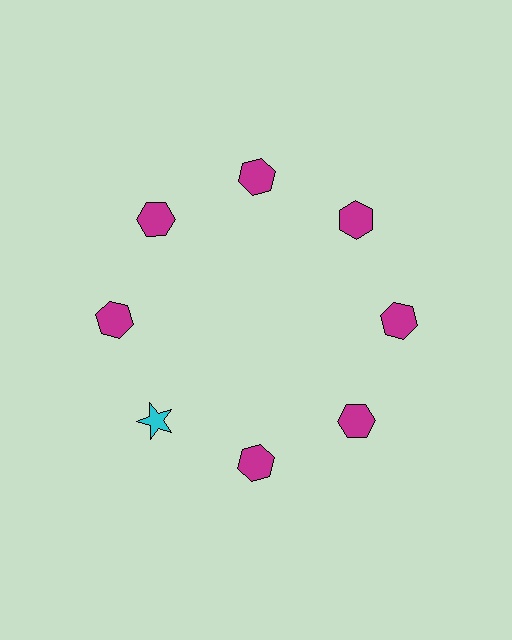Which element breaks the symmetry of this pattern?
The cyan star at roughly the 8 o'clock position breaks the symmetry. All other shapes are magenta hexagons.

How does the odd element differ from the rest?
It differs in both color (cyan instead of magenta) and shape (star instead of hexagon).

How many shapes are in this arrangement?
There are 8 shapes arranged in a ring pattern.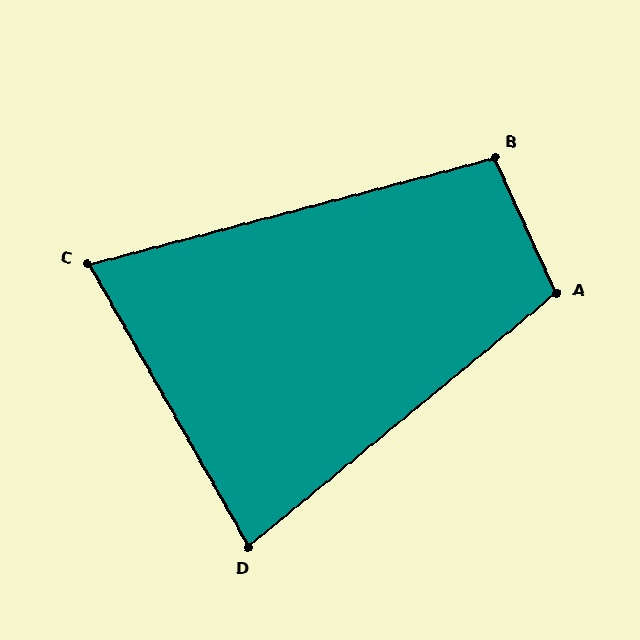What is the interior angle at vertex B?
Approximately 100 degrees (obtuse).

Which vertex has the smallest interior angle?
C, at approximately 75 degrees.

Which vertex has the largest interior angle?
A, at approximately 105 degrees.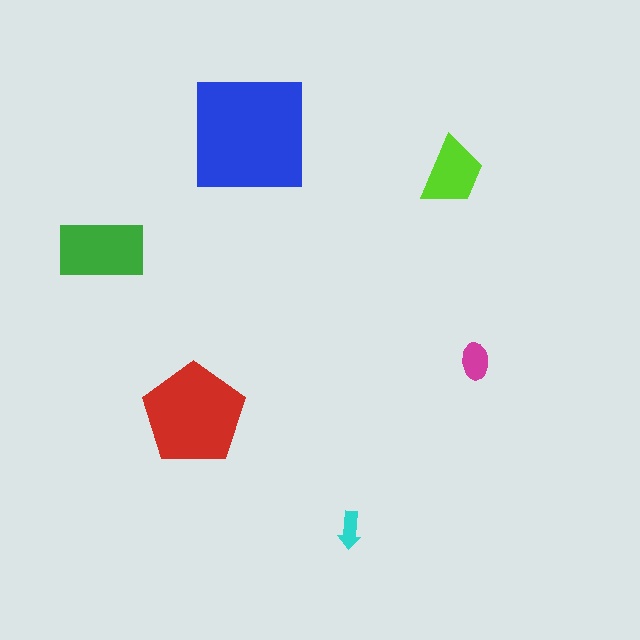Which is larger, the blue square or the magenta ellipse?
The blue square.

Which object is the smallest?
The cyan arrow.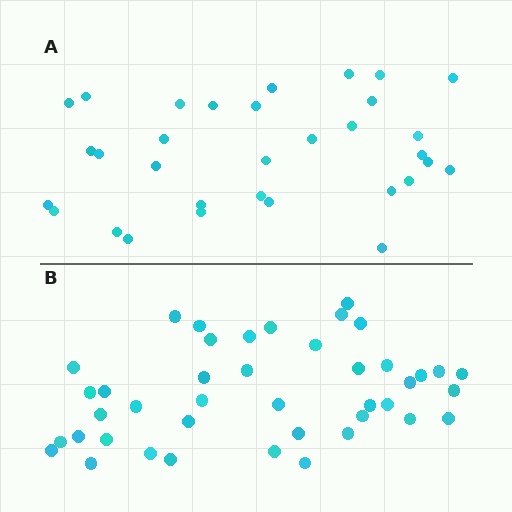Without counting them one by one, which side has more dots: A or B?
Region B (the bottom region) has more dots.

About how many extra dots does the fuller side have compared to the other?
Region B has roughly 10 or so more dots than region A.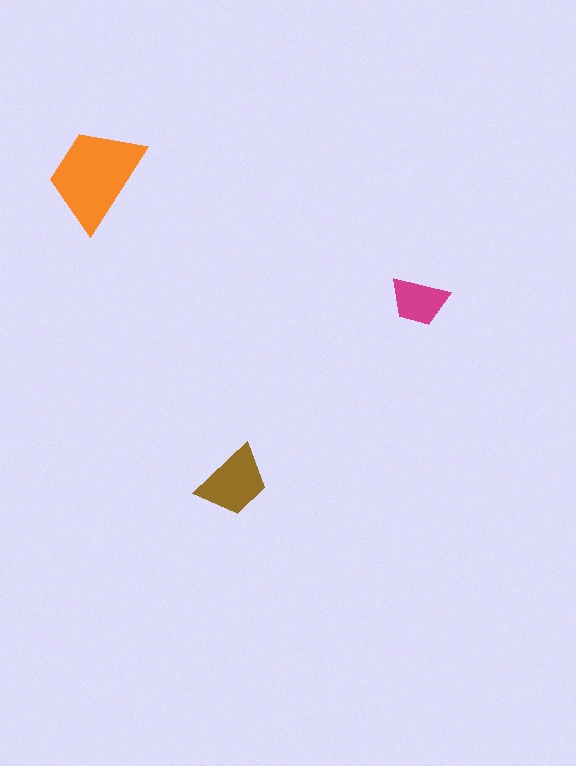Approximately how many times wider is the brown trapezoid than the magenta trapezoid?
About 1.5 times wider.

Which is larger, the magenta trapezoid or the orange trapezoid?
The orange one.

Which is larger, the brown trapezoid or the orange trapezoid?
The orange one.